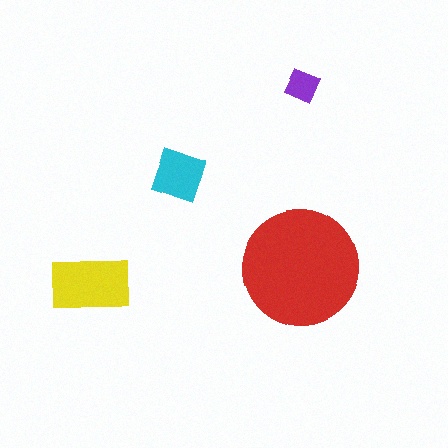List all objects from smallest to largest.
The purple diamond, the cyan square, the yellow rectangle, the red circle.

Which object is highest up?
The purple diamond is topmost.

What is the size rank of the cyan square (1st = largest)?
3rd.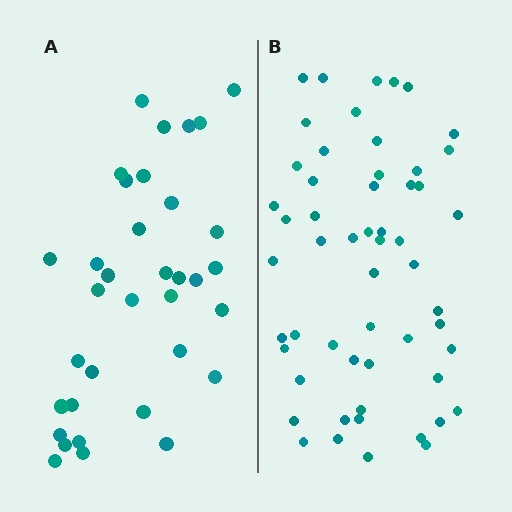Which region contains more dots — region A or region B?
Region B (the right region) has more dots.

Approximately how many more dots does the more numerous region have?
Region B has approximately 20 more dots than region A.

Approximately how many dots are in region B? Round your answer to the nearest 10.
About 60 dots. (The exact count is 55, which rounds to 60.)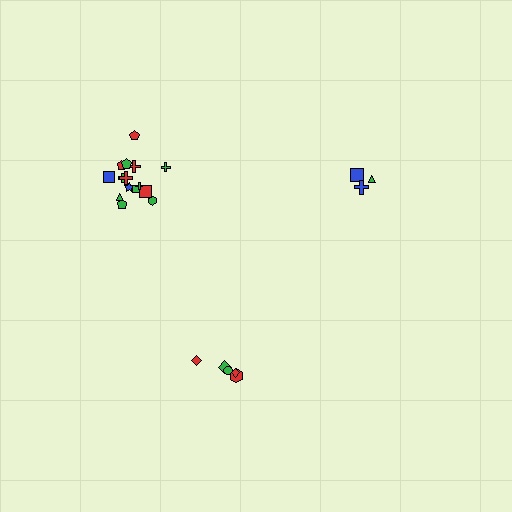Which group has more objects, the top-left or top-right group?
The top-left group.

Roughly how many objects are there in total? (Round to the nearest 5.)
Roughly 25 objects in total.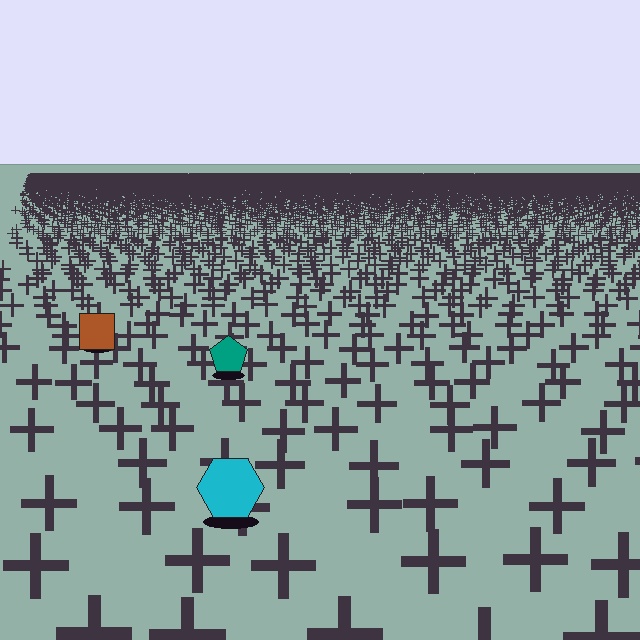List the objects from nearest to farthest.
From nearest to farthest: the cyan hexagon, the teal pentagon, the brown square.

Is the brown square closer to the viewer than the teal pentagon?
No. The teal pentagon is closer — you can tell from the texture gradient: the ground texture is coarser near it.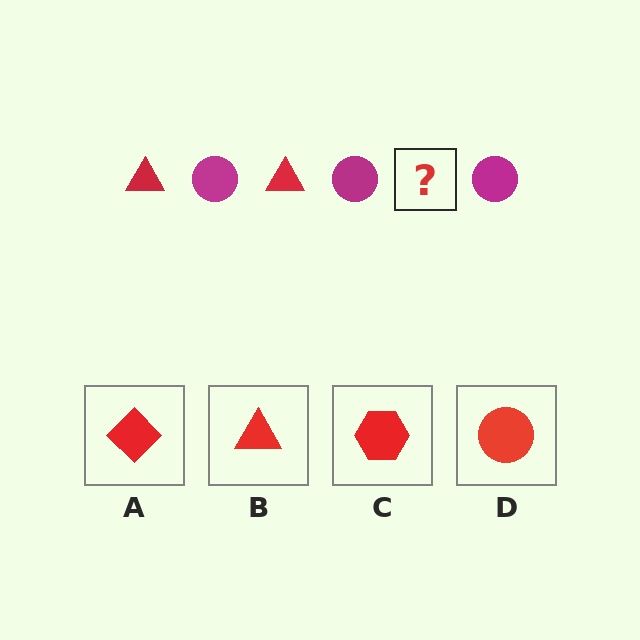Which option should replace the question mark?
Option B.